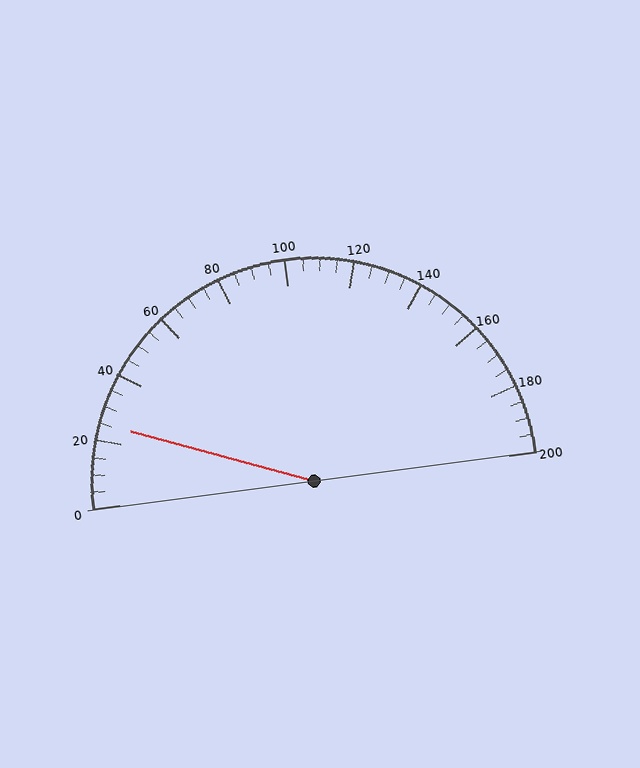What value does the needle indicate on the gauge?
The needle indicates approximately 25.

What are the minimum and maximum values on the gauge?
The gauge ranges from 0 to 200.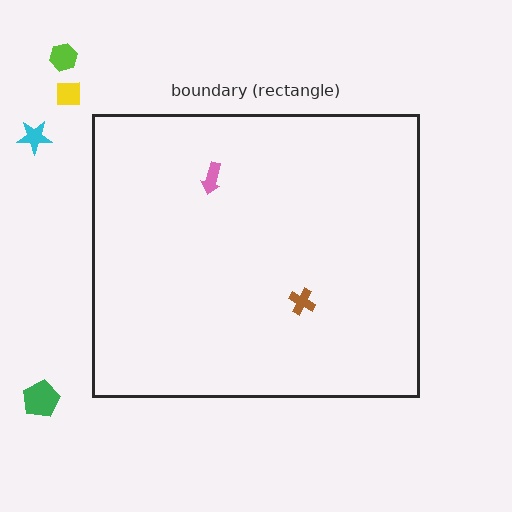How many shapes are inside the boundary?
2 inside, 4 outside.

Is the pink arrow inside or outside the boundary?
Inside.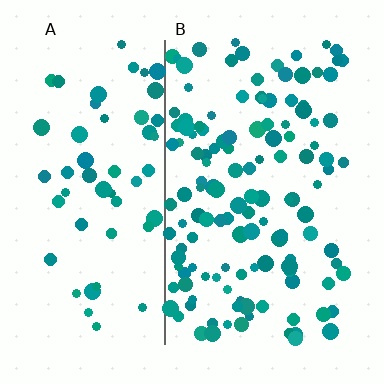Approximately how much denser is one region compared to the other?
Approximately 2.3× — region B over region A.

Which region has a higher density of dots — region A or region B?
B (the right).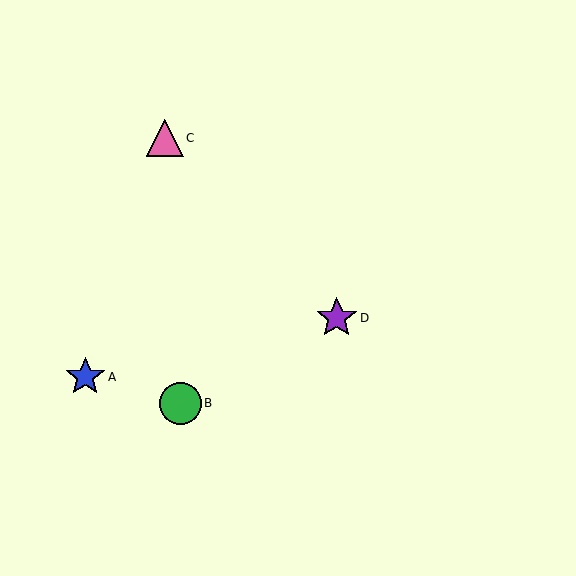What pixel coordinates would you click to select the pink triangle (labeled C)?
Click at (165, 138) to select the pink triangle C.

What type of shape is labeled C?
Shape C is a pink triangle.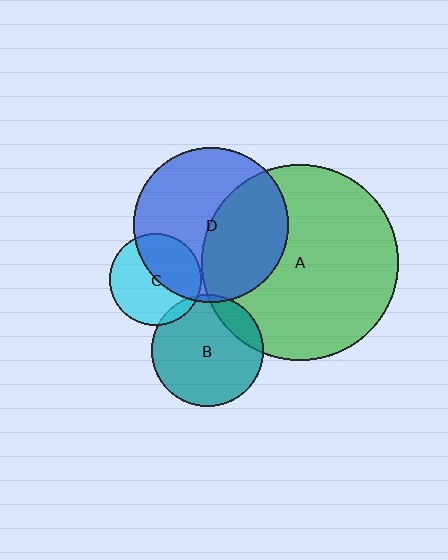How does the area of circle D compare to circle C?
Approximately 2.8 times.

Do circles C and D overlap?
Yes.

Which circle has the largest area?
Circle A (green).